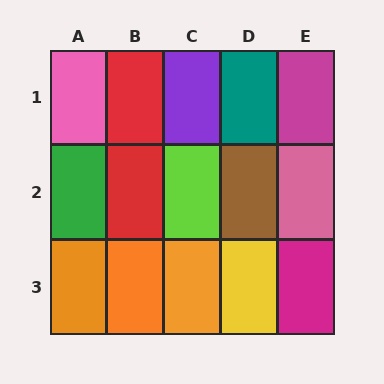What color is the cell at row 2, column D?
Brown.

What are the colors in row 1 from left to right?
Pink, red, purple, teal, magenta.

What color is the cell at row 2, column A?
Green.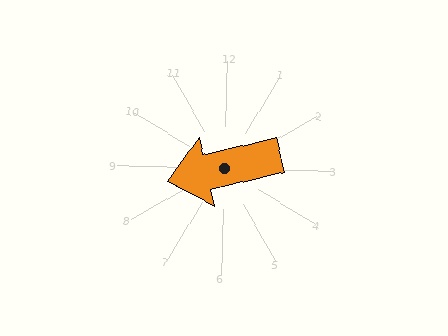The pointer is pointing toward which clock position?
Roughly 9 o'clock.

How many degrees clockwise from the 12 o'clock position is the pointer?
Approximately 256 degrees.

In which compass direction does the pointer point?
West.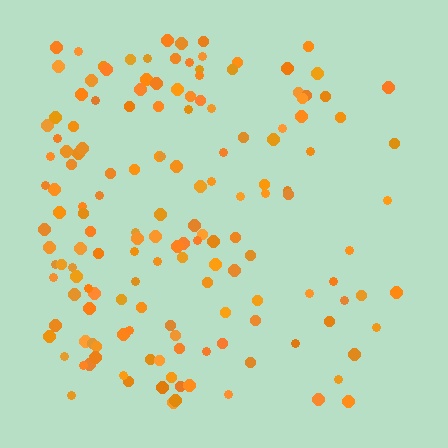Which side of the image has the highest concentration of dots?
The left.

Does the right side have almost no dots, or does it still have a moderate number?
Still a moderate number, just noticeably fewer than the left.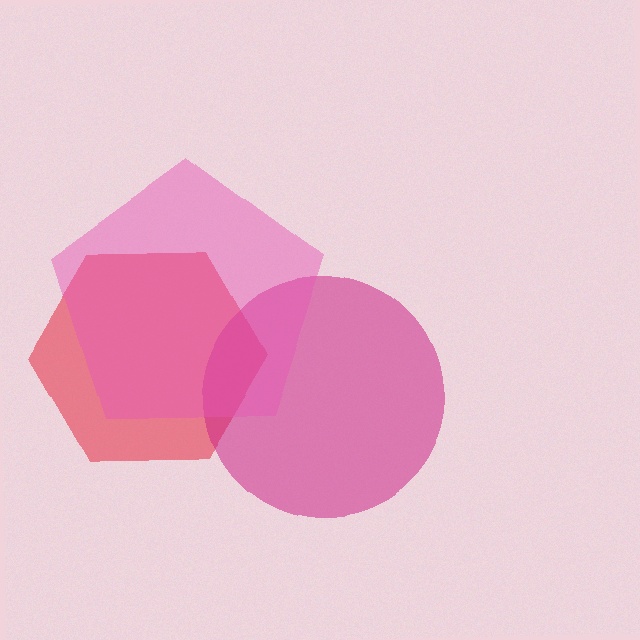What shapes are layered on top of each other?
The layered shapes are: a red hexagon, a magenta circle, a pink pentagon.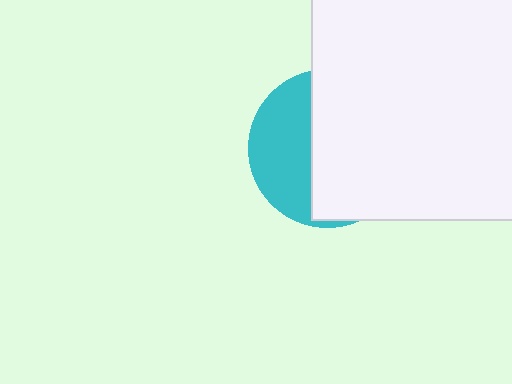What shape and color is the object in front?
The object in front is a white rectangle.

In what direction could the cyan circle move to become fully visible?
The cyan circle could move left. That would shift it out from behind the white rectangle entirely.